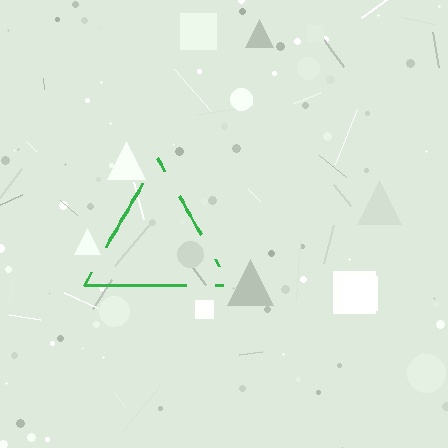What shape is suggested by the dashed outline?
The dashed outline suggests a triangle.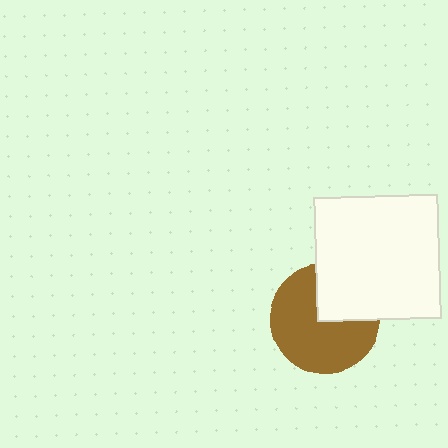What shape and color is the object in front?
The object in front is a white square.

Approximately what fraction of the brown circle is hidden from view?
Roughly 33% of the brown circle is hidden behind the white square.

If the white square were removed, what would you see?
You would see the complete brown circle.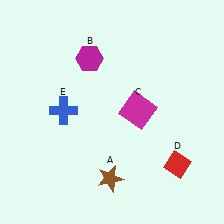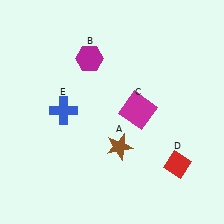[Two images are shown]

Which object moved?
The brown star (A) moved up.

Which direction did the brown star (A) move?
The brown star (A) moved up.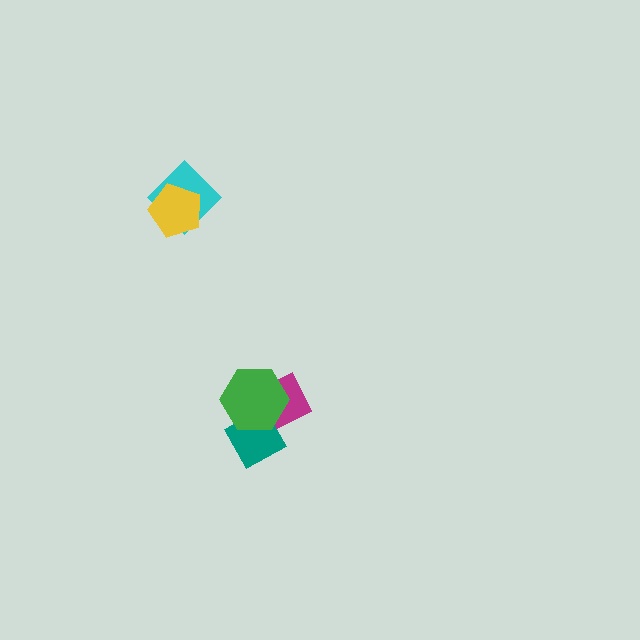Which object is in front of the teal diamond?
The green hexagon is in front of the teal diamond.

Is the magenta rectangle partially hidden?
Yes, it is partially covered by another shape.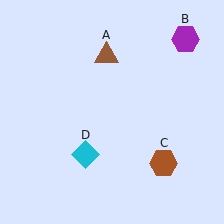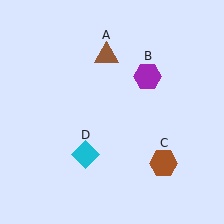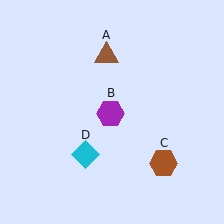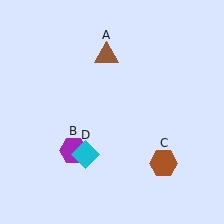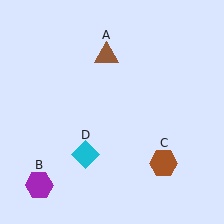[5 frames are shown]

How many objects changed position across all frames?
1 object changed position: purple hexagon (object B).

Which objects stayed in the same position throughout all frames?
Brown triangle (object A) and brown hexagon (object C) and cyan diamond (object D) remained stationary.